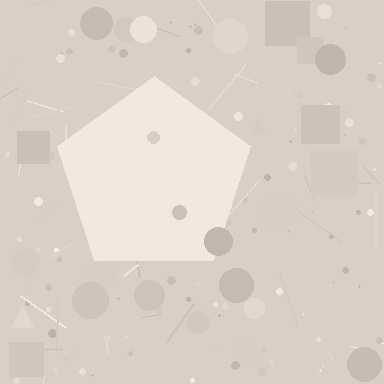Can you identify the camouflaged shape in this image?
The camouflaged shape is a pentagon.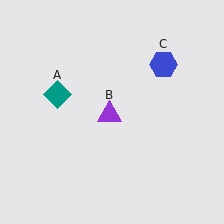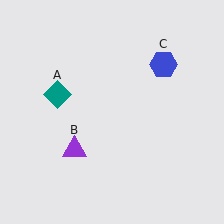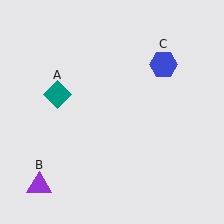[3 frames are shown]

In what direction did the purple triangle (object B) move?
The purple triangle (object B) moved down and to the left.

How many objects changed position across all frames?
1 object changed position: purple triangle (object B).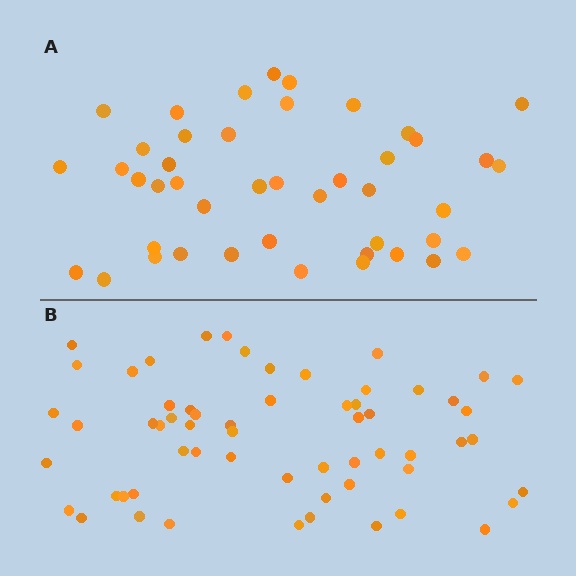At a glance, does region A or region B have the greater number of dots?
Region B (the bottom region) has more dots.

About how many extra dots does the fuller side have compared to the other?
Region B has approximately 15 more dots than region A.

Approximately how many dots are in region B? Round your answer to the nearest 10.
About 60 dots.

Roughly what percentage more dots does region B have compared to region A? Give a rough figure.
About 35% more.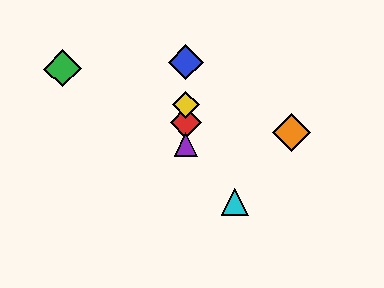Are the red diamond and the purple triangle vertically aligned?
Yes, both are at x≈186.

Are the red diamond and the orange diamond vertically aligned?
No, the red diamond is at x≈186 and the orange diamond is at x≈291.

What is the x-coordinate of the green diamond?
The green diamond is at x≈62.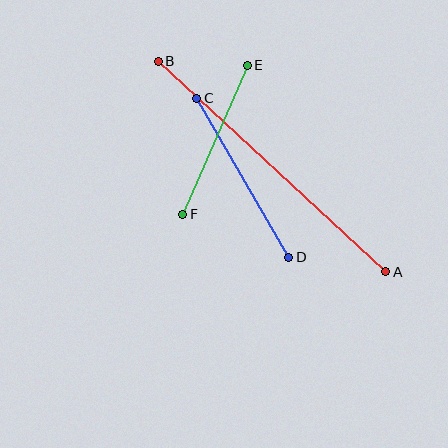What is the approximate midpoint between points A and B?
The midpoint is at approximately (272, 166) pixels.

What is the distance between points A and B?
The distance is approximately 310 pixels.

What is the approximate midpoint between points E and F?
The midpoint is at approximately (215, 140) pixels.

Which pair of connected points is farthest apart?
Points A and B are farthest apart.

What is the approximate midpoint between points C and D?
The midpoint is at approximately (243, 178) pixels.